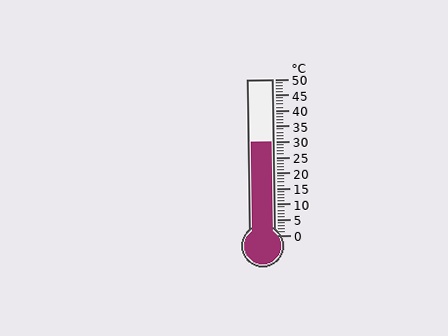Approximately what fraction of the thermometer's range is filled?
The thermometer is filled to approximately 60% of its range.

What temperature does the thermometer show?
The thermometer shows approximately 30°C.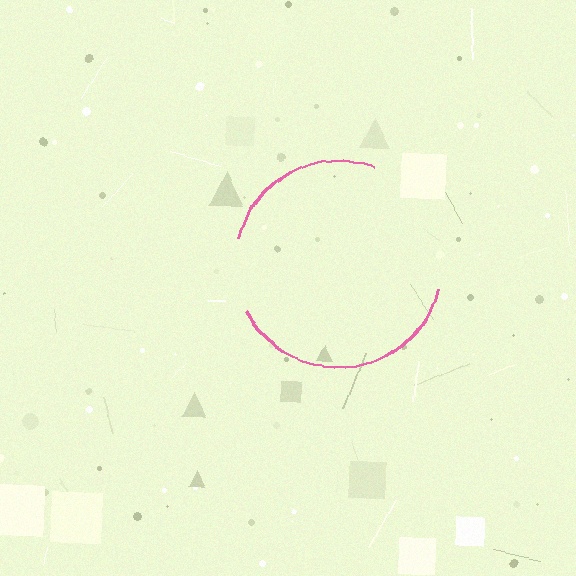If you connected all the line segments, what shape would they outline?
They would outline a circle.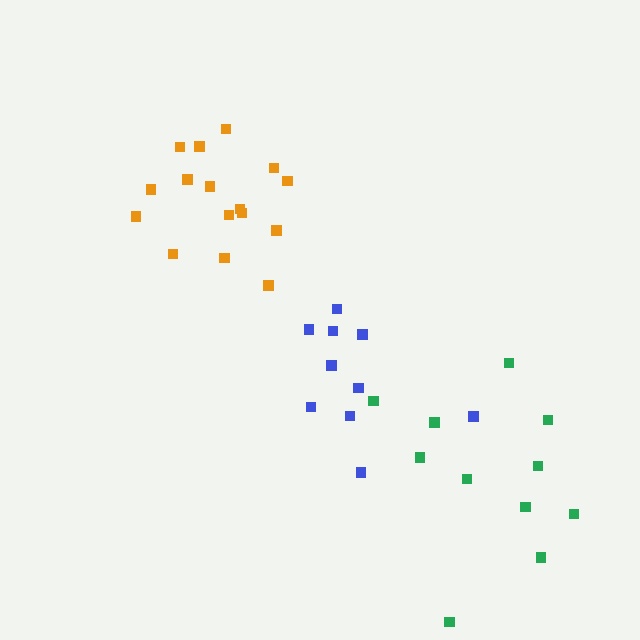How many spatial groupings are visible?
There are 3 spatial groupings.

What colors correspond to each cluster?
The clusters are colored: green, orange, blue.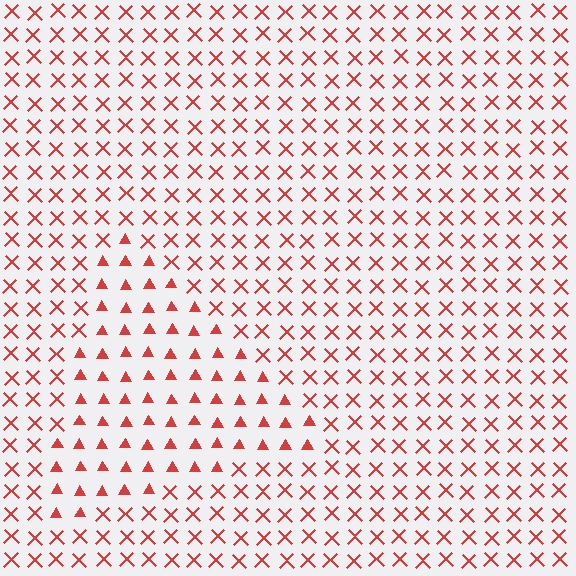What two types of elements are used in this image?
The image uses triangles inside the triangle region and X marks outside it.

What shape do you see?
I see a triangle.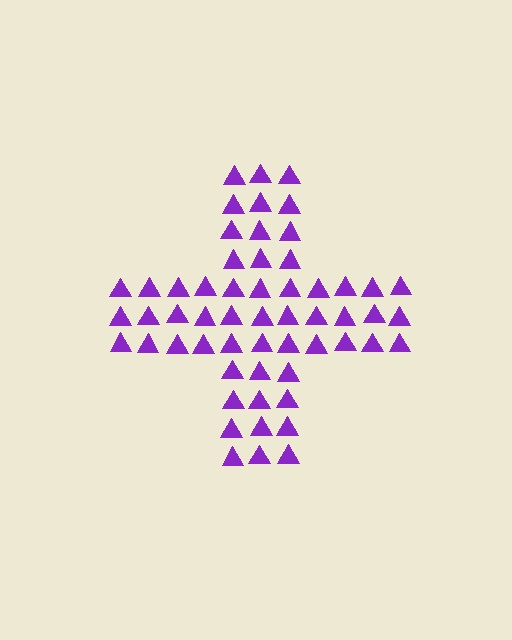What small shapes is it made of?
It is made of small triangles.